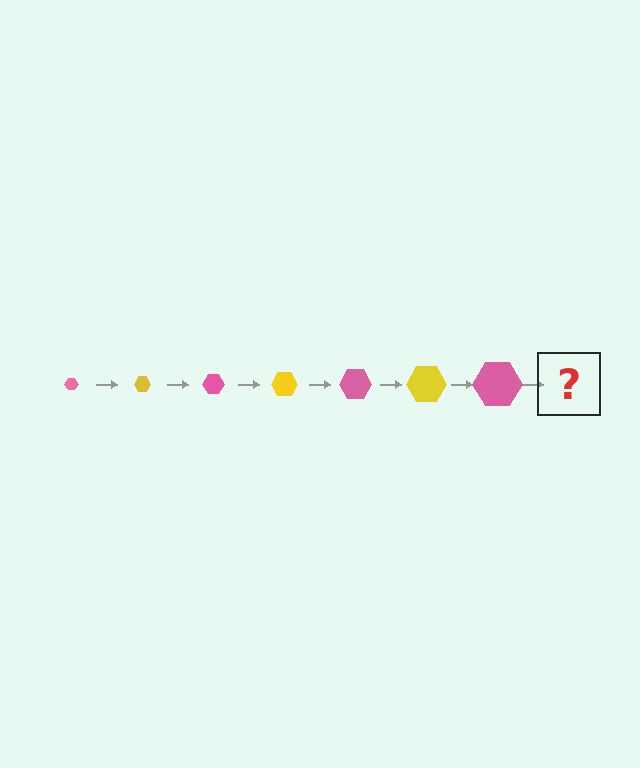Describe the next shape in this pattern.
It should be a yellow hexagon, larger than the previous one.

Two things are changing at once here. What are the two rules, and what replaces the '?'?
The two rules are that the hexagon grows larger each step and the color cycles through pink and yellow. The '?' should be a yellow hexagon, larger than the previous one.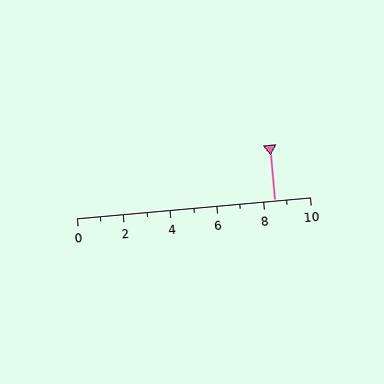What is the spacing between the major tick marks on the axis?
The major ticks are spaced 2 apart.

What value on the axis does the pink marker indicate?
The marker indicates approximately 8.5.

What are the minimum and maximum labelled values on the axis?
The axis runs from 0 to 10.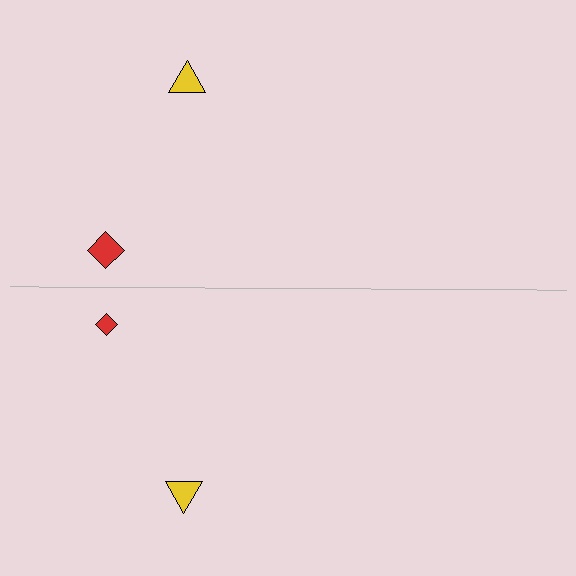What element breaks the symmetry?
The red diamond on the bottom side has a different size than its mirror counterpart.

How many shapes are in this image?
There are 4 shapes in this image.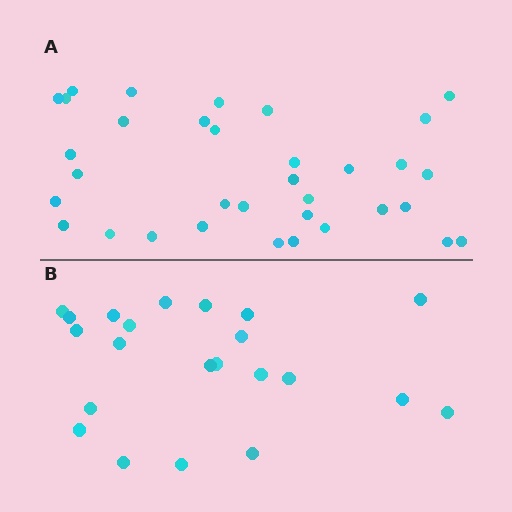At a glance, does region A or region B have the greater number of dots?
Region A (the top region) has more dots.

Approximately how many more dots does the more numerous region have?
Region A has roughly 12 or so more dots than region B.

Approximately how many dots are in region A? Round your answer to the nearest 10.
About 30 dots. (The exact count is 34, which rounds to 30.)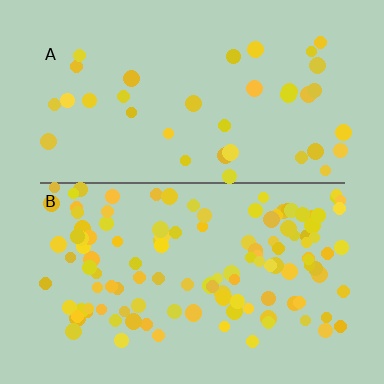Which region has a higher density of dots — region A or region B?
B (the bottom).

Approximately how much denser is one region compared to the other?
Approximately 3.1× — region B over region A.